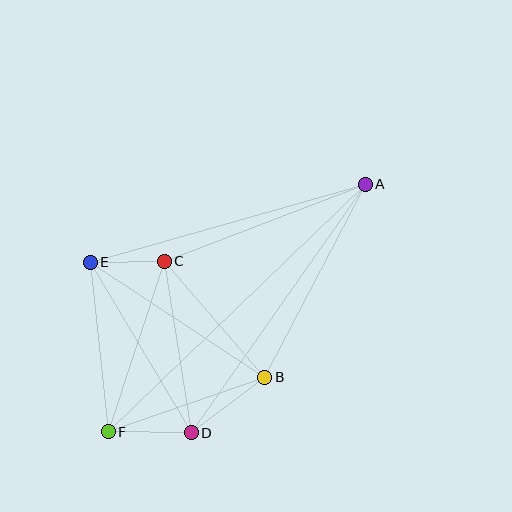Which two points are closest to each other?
Points C and E are closest to each other.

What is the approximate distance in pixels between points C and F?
The distance between C and F is approximately 179 pixels.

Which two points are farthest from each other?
Points A and F are farthest from each other.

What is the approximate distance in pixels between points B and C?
The distance between B and C is approximately 153 pixels.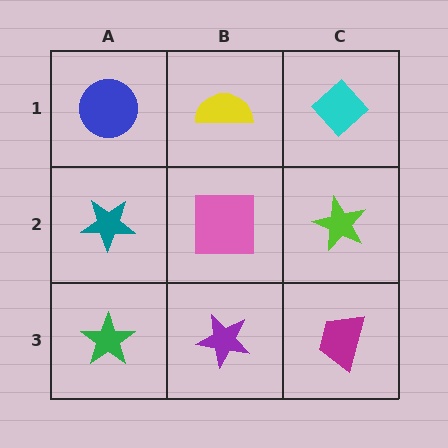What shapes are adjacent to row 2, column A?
A blue circle (row 1, column A), a green star (row 3, column A), a pink square (row 2, column B).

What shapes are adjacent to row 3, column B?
A pink square (row 2, column B), a green star (row 3, column A), a magenta trapezoid (row 3, column C).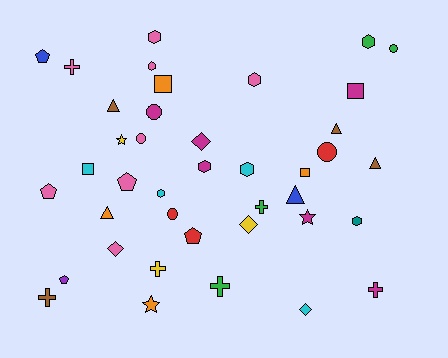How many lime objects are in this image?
There are no lime objects.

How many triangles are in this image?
There are 5 triangles.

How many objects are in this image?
There are 40 objects.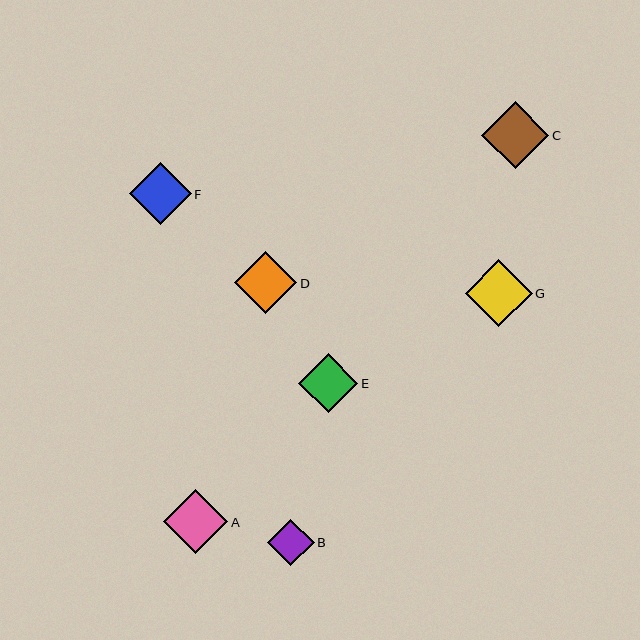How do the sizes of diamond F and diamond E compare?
Diamond F and diamond E are approximately the same size.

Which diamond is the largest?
Diamond C is the largest with a size of approximately 67 pixels.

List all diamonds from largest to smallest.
From largest to smallest: C, G, A, D, F, E, B.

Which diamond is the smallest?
Diamond B is the smallest with a size of approximately 46 pixels.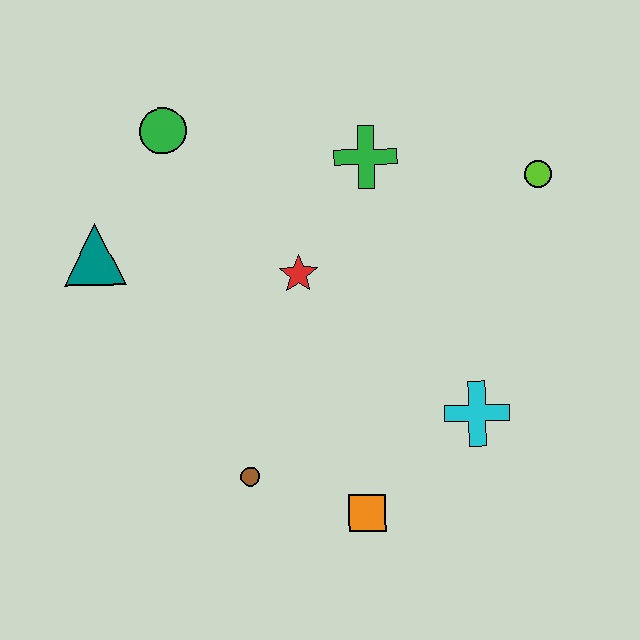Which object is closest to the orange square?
The brown circle is closest to the orange square.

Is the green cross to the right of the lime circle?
No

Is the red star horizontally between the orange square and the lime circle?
No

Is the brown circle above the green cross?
No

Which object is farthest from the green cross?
The orange square is farthest from the green cross.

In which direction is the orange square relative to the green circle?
The orange square is below the green circle.